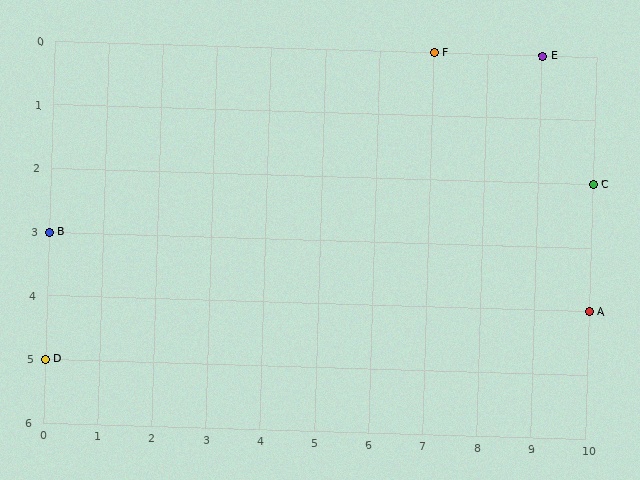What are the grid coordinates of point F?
Point F is at grid coordinates (7, 0).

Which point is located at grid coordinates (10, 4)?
Point A is at (10, 4).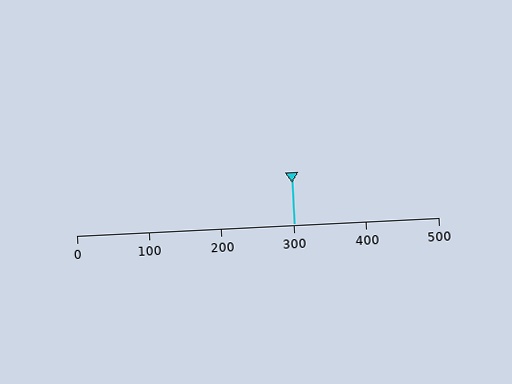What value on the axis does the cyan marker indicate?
The marker indicates approximately 300.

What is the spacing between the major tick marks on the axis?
The major ticks are spaced 100 apart.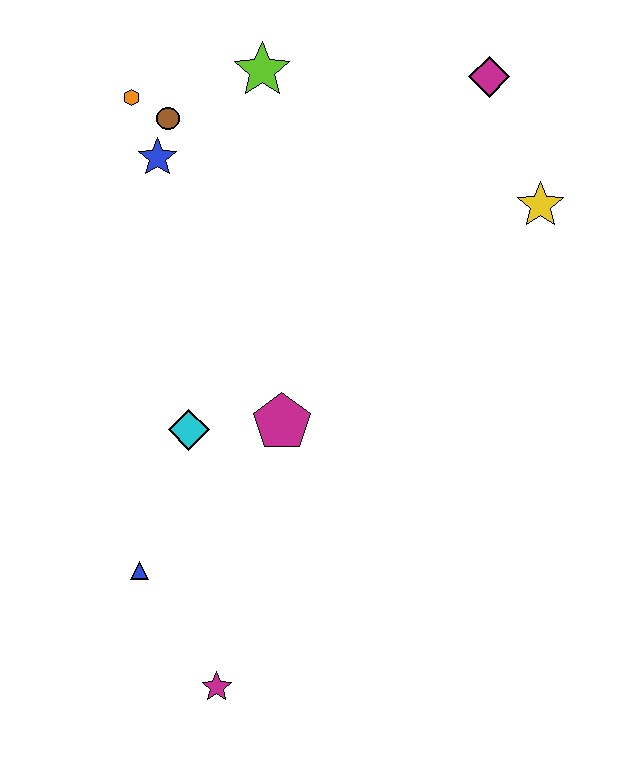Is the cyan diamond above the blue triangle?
Yes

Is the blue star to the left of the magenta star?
Yes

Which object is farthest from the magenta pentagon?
The magenta diamond is farthest from the magenta pentagon.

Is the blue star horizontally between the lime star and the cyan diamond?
No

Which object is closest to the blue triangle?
The magenta star is closest to the blue triangle.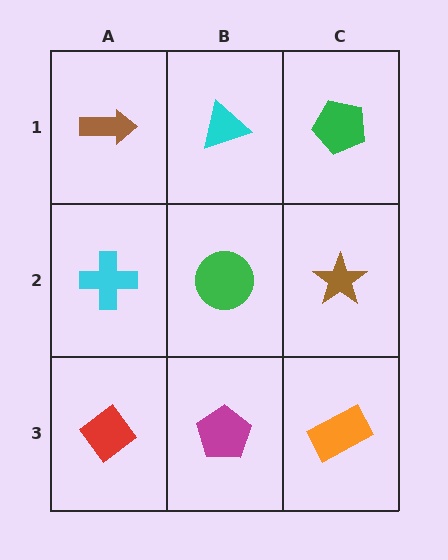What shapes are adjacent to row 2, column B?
A cyan triangle (row 1, column B), a magenta pentagon (row 3, column B), a cyan cross (row 2, column A), a brown star (row 2, column C).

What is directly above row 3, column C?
A brown star.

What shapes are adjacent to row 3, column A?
A cyan cross (row 2, column A), a magenta pentagon (row 3, column B).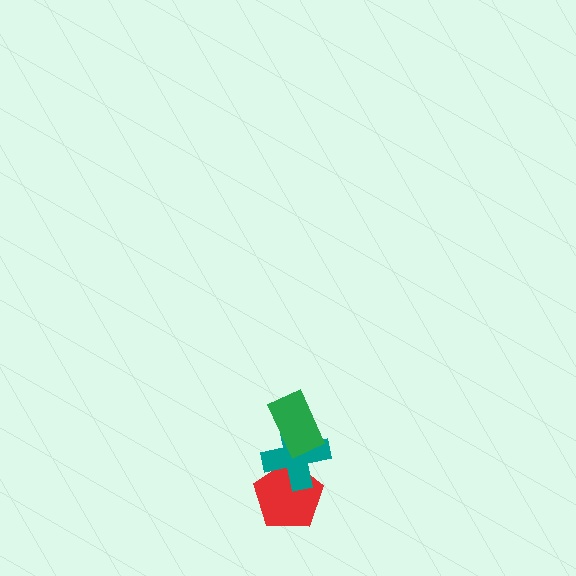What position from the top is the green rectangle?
The green rectangle is 1st from the top.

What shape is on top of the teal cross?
The green rectangle is on top of the teal cross.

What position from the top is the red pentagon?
The red pentagon is 3rd from the top.